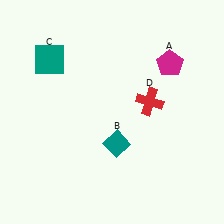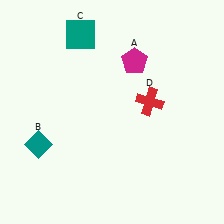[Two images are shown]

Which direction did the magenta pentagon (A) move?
The magenta pentagon (A) moved left.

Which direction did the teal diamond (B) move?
The teal diamond (B) moved left.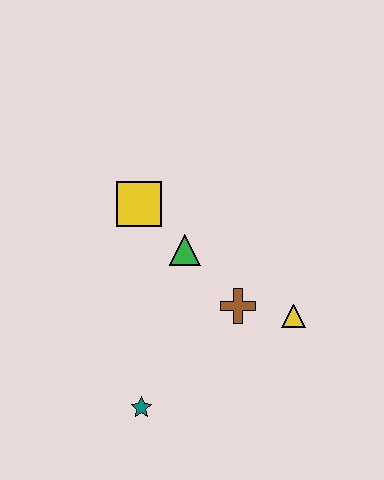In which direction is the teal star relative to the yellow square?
The teal star is below the yellow square.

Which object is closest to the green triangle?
The yellow square is closest to the green triangle.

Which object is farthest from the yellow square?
The teal star is farthest from the yellow square.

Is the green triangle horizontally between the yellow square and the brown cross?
Yes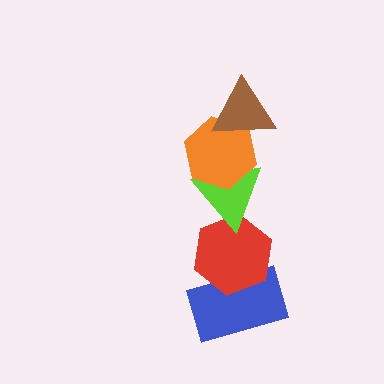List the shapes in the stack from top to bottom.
From top to bottom: the brown triangle, the orange hexagon, the lime triangle, the red hexagon, the blue rectangle.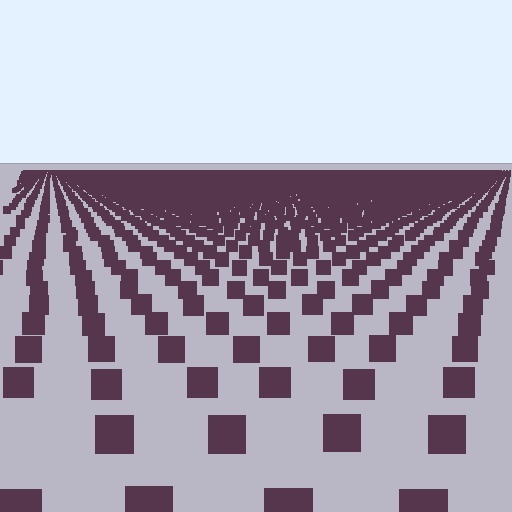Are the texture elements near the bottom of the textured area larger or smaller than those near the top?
Larger. Near the bottom, elements are closer to the viewer and appear at a bigger on-screen size.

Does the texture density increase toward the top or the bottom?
Density increases toward the top.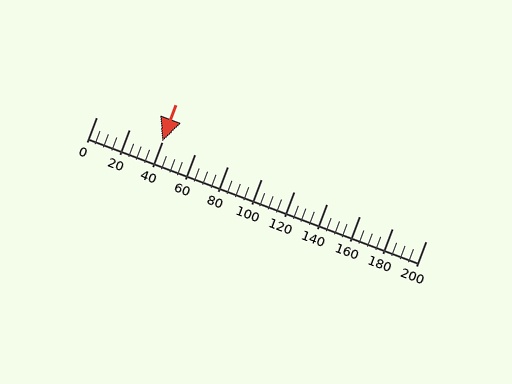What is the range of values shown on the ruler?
The ruler shows values from 0 to 200.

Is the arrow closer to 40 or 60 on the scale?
The arrow is closer to 40.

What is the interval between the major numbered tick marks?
The major tick marks are spaced 20 units apart.